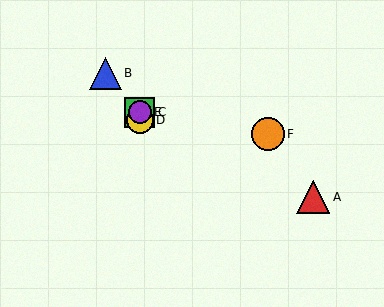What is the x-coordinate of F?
Object F is at x≈268.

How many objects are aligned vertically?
3 objects (C, D, E) are aligned vertically.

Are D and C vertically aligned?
Yes, both are at x≈140.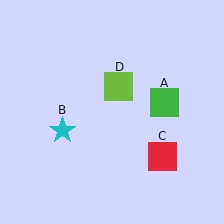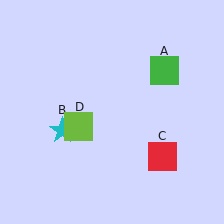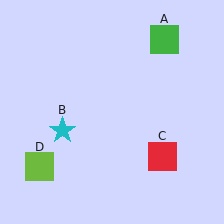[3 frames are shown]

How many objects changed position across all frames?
2 objects changed position: green square (object A), lime square (object D).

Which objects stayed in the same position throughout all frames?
Cyan star (object B) and red square (object C) remained stationary.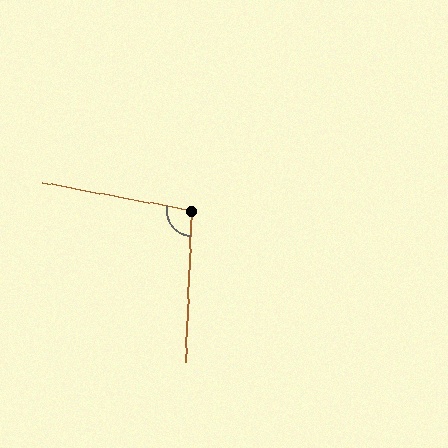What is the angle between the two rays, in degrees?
Approximately 98 degrees.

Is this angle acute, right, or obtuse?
It is obtuse.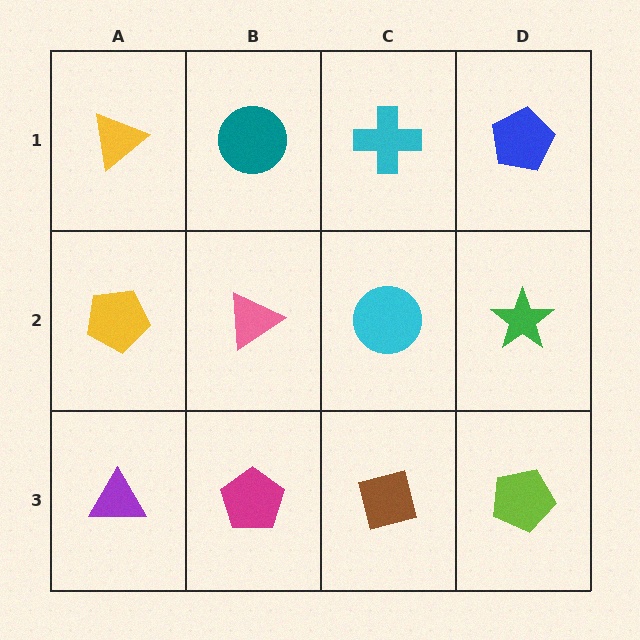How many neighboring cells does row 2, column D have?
3.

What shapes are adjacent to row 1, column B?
A pink triangle (row 2, column B), a yellow triangle (row 1, column A), a cyan cross (row 1, column C).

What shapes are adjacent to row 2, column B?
A teal circle (row 1, column B), a magenta pentagon (row 3, column B), a yellow pentagon (row 2, column A), a cyan circle (row 2, column C).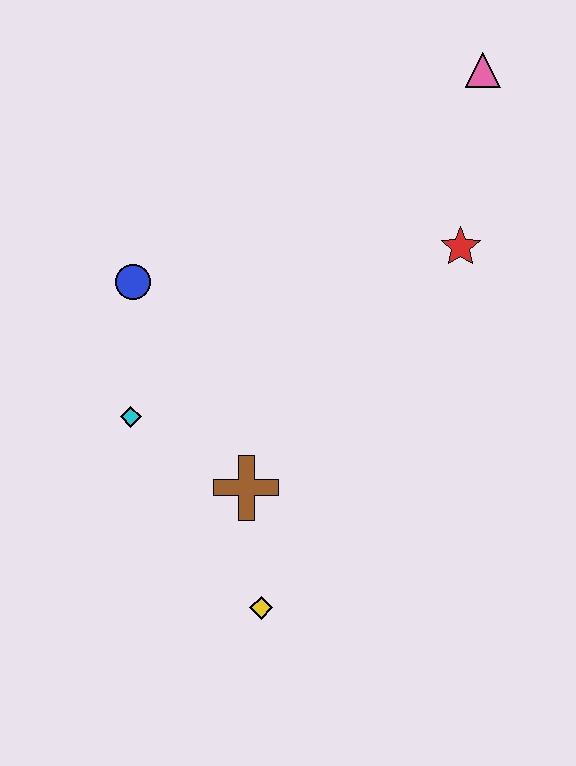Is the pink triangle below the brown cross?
No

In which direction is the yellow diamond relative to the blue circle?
The yellow diamond is below the blue circle.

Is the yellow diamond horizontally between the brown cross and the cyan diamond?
No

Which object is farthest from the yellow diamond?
The pink triangle is farthest from the yellow diamond.